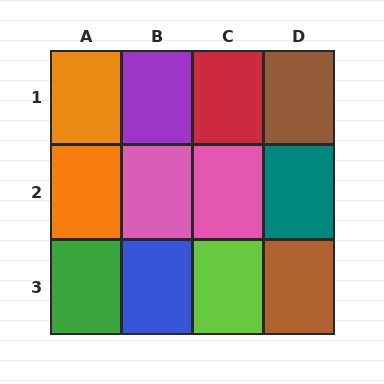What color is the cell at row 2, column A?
Orange.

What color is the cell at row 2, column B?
Pink.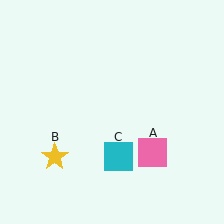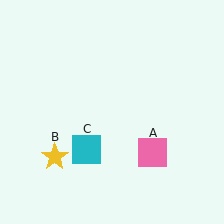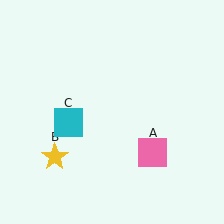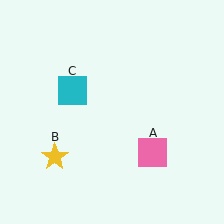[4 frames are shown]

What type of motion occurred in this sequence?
The cyan square (object C) rotated clockwise around the center of the scene.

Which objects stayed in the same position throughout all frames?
Pink square (object A) and yellow star (object B) remained stationary.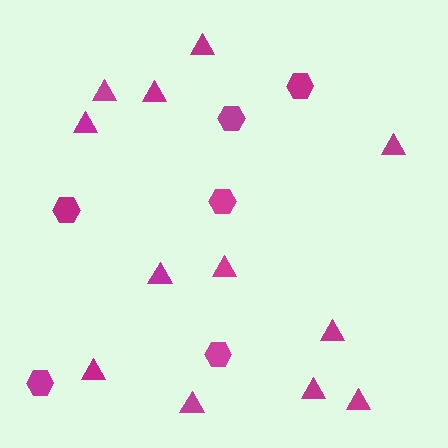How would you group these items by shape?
There are 2 groups: one group of triangles (12) and one group of hexagons (6).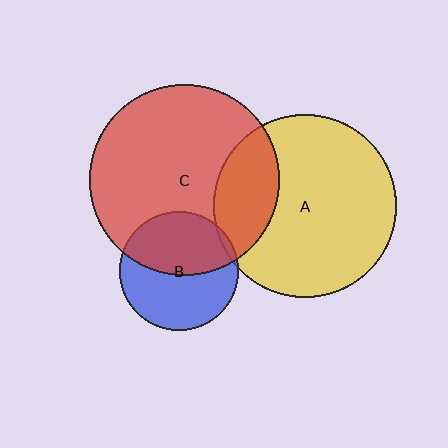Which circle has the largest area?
Circle C (red).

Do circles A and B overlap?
Yes.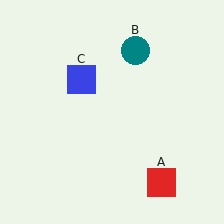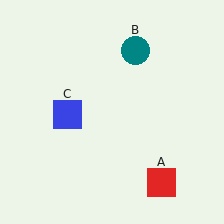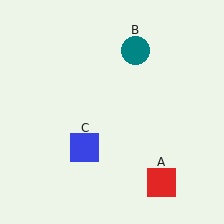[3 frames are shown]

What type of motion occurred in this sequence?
The blue square (object C) rotated counterclockwise around the center of the scene.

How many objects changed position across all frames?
1 object changed position: blue square (object C).